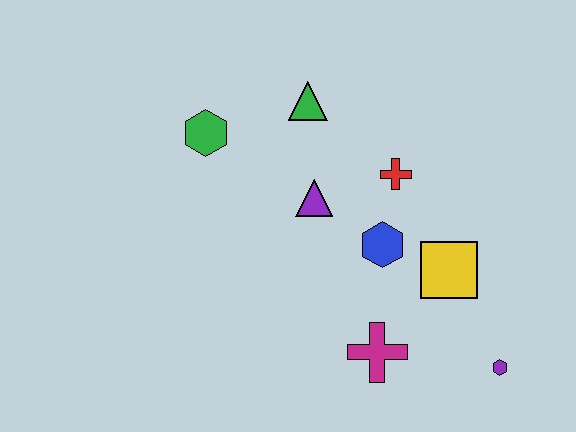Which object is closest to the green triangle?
The purple triangle is closest to the green triangle.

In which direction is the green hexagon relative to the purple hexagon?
The green hexagon is to the left of the purple hexagon.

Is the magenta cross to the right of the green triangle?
Yes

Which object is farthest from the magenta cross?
The green hexagon is farthest from the magenta cross.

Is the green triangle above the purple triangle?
Yes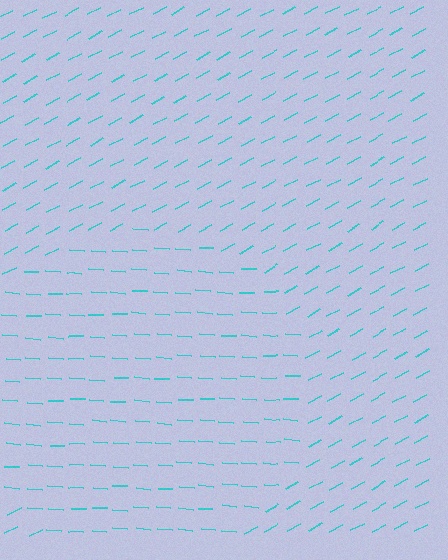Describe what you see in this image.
The image is filled with small cyan line segments. A circle region in the image has lines oriented differently from the surrounding lines, creating a visible texture boundary.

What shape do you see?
I see a circle.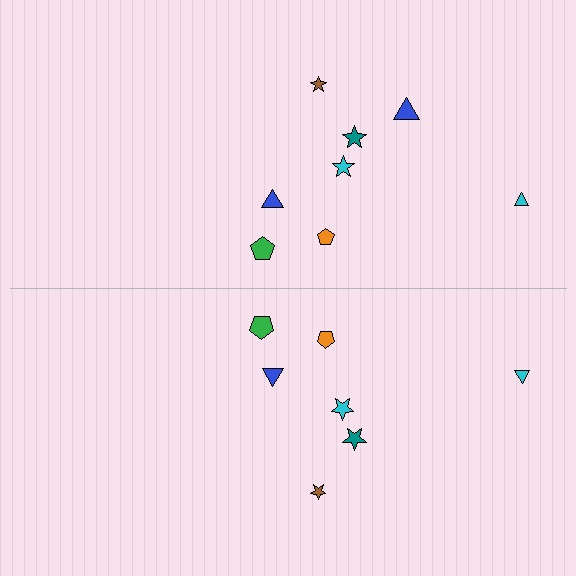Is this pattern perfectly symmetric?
No, the pattern is not perfectly symmetric. A blue triangle is missing from the bottom side.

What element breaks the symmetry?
A blue triangle is missing from the bottom side.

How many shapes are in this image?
There are 15 shapes in this image.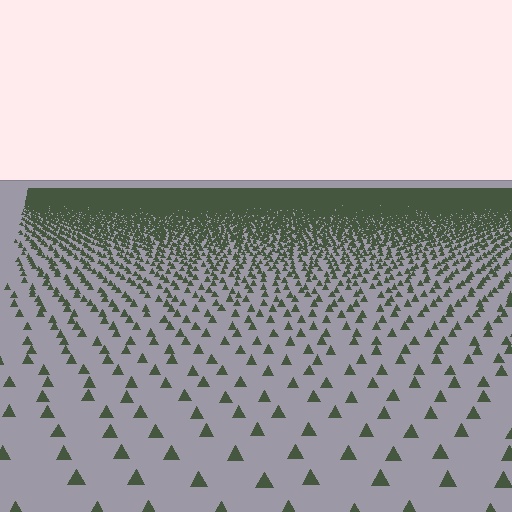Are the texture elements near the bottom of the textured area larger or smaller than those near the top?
Larger. Near the bottom, elements are closer to the viewer and appear at a bigger on-screen size.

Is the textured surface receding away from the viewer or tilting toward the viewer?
The surface is receding away from the viewer. Texture elements get smaller and denser toward the top.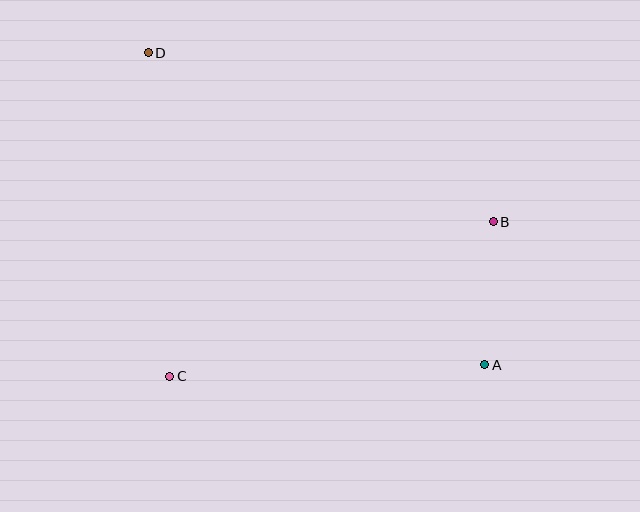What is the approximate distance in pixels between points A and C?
The distance between A and C is approximately 315 pixels.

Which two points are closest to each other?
Points A and B are closest to each other.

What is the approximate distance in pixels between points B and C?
The distance between B and C is approximately 359 pixels.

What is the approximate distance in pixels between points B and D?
The distance between B and D is approximately 384 pixels.